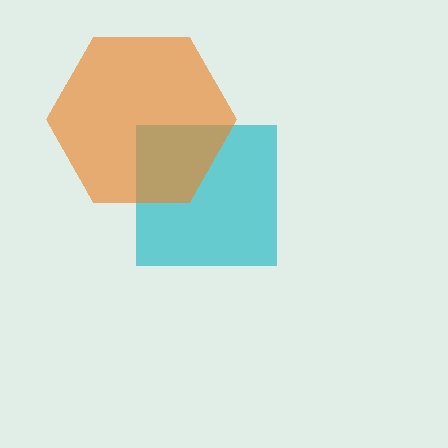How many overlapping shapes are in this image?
There are 2 overlapping shapes in the image.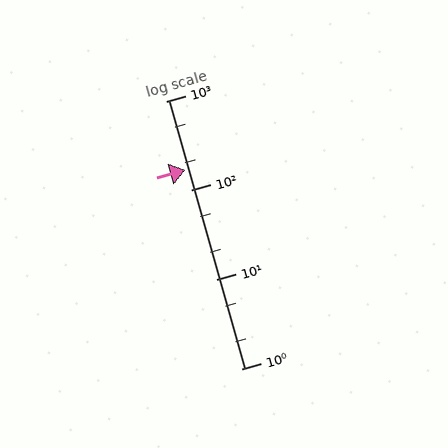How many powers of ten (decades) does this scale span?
The scale spans 3 decades, from 1 to 1000.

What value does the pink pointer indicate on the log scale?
The pointer indicates approximately 170.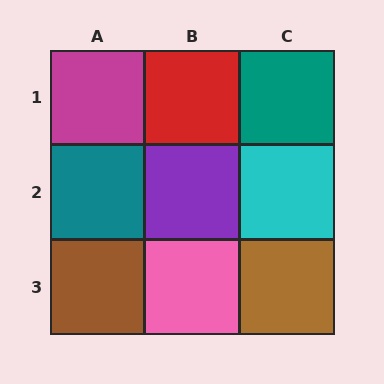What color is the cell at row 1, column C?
Teal.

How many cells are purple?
1 cell is purple.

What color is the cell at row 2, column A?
Teal.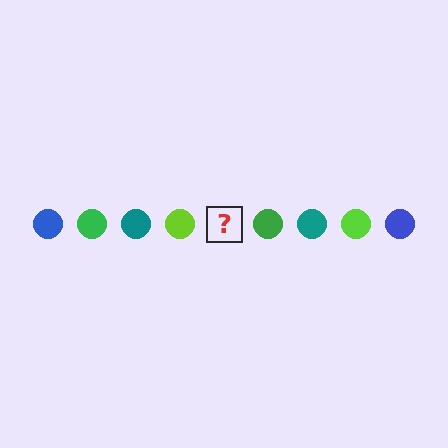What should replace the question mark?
The question mark should be replaced with a blue circle.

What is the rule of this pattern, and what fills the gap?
The rule is that the pattern cycles through blue, green, teal, lime circles. The gap should be filled with a blue circle.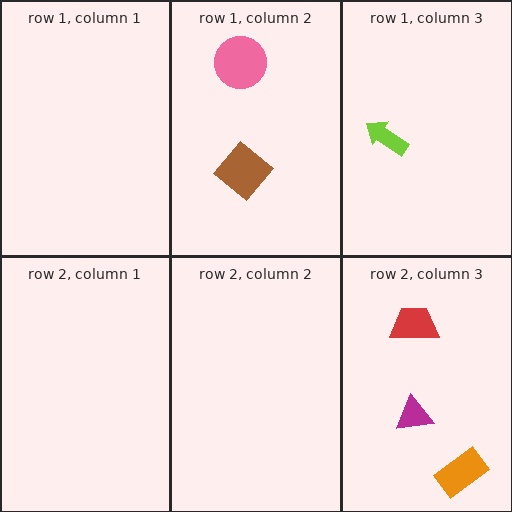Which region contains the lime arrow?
The row 1, column 3 region.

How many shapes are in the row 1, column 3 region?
1.